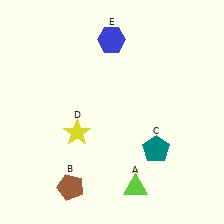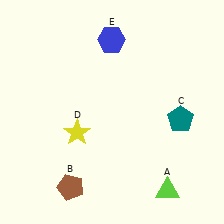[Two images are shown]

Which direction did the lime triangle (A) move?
The lime triangle (A) moved right.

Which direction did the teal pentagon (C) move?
The teal pentagon (C) moved up.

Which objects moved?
The objects that moved are: the lime triangle (A), the teal pentagon (C).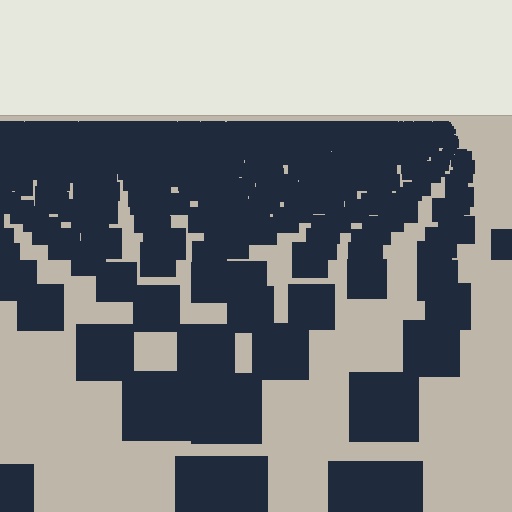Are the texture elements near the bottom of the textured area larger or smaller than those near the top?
Larger. Near the bottom, elements are closer to the viewer and appear at a bigger on-screen size.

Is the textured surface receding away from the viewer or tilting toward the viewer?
The surface is receding away from the viewer. Texture elements get smaller and denser toward the top.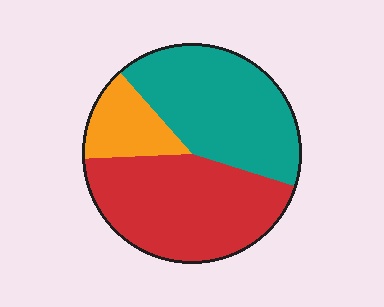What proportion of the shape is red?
Red takes up between a third and a half of the shape.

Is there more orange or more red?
Red.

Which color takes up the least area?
Orange, at roughly 15%.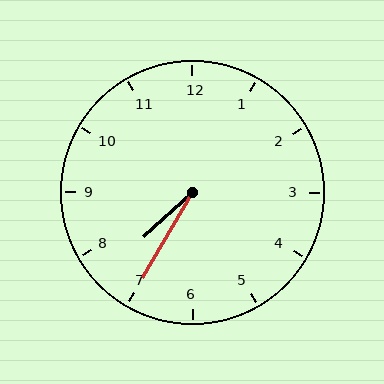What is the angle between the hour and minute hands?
Approximately 18 degrees.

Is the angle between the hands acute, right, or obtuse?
It is acute.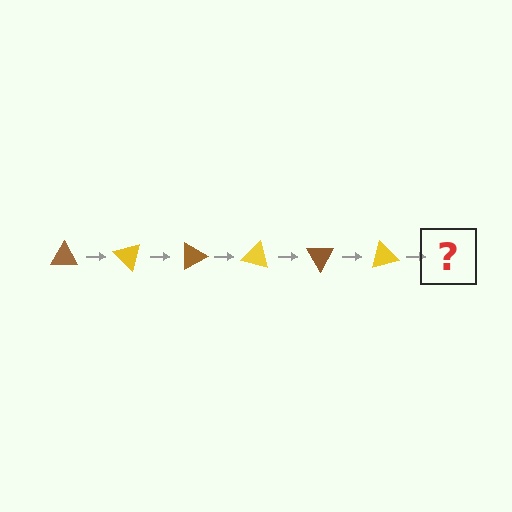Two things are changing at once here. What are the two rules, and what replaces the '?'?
The two rules are that it rotates 45 degrees each step and the color cycles through brown and yellow. The '?' should be a brown triangle, rotated 270 degrees from the start.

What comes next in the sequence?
The next element should be a brown triangle, rotated 270 degrees from the start.